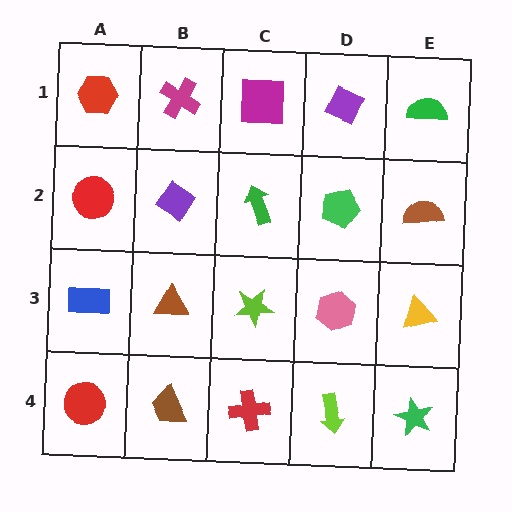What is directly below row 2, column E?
A yellow triangle.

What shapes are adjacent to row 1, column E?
A brown semicircle (row 2, column E), a purple diamond (row 1, column D).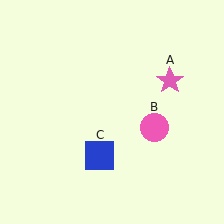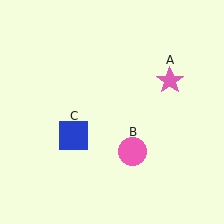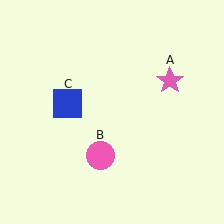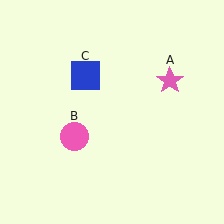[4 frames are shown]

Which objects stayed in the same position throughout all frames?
Pink star (object A) remained stationary.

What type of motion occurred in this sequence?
The pink circle (object B), blue square (object C) rotated clockwise around the center of the scene.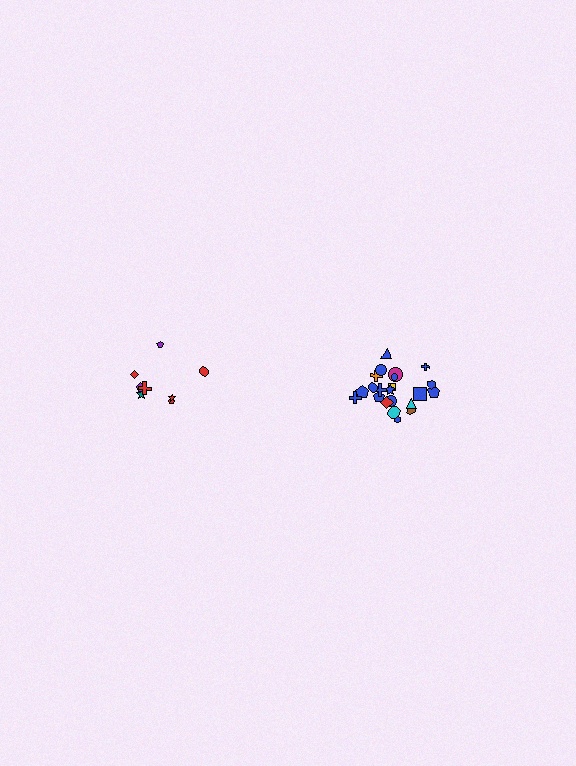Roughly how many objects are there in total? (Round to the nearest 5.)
Roughly 30 objects in total.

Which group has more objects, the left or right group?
The right group.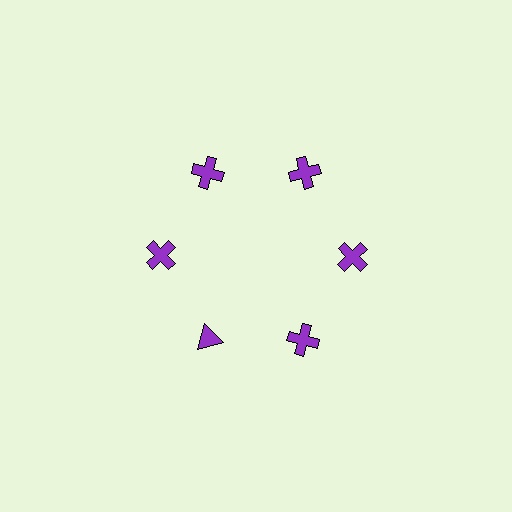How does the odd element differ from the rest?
It has a different shape: triangle instead of cross.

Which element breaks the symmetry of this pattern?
The purple triangle at roughly the 7 o'clock position breaks the symmetry. All other shapes are purple crosses.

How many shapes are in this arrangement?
There are 6 shapes arranged in a ring pattern.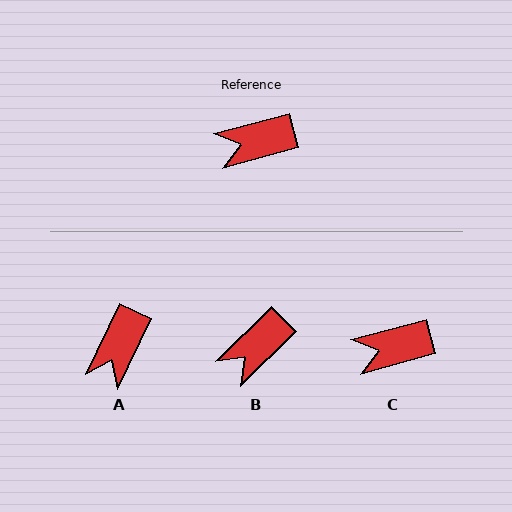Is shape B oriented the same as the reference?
No, it is off by about 29 degrees.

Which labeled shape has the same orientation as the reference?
C.